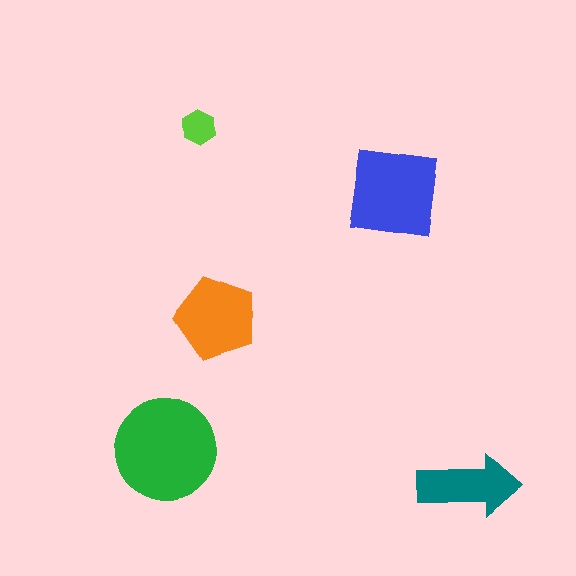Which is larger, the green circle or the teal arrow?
The green circle.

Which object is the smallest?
The lime hexagon.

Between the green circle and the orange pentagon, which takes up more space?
The green circle.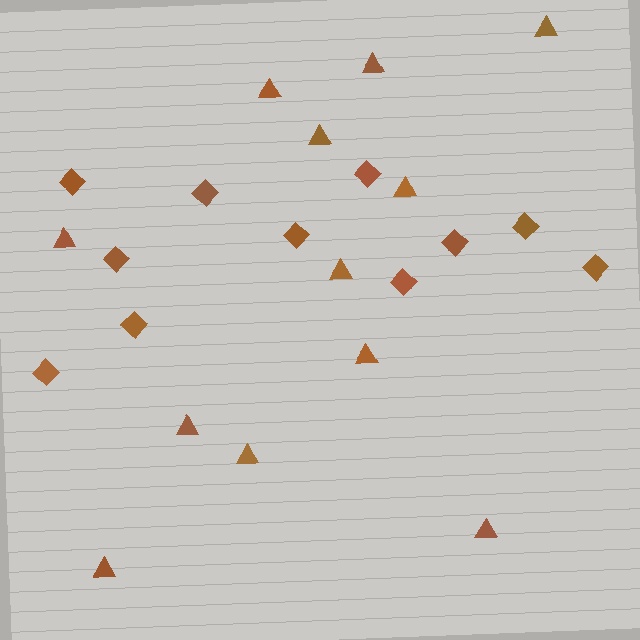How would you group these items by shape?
There are 2 groups: one group of diamonds (11) and one group of triangles (12).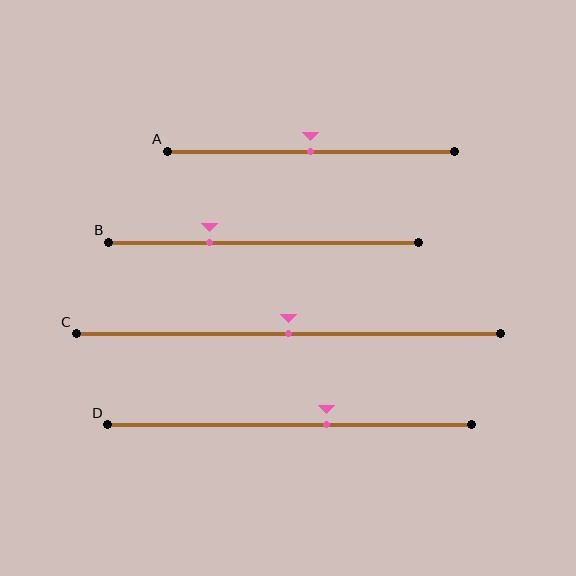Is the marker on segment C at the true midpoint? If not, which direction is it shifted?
Yes, the marker on segment C is at the true midpoint.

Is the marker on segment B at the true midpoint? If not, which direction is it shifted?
No, the marker on segment B is shifted to the left by about 18% of the segment length.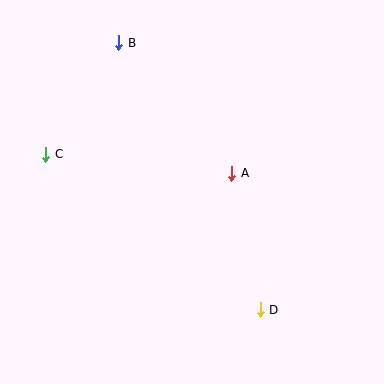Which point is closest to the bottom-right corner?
Point D is closest to the bottom-right corner.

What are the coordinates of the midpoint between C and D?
The midpoint between C and D is at (153, 232).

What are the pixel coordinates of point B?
Point B is at (119, 43).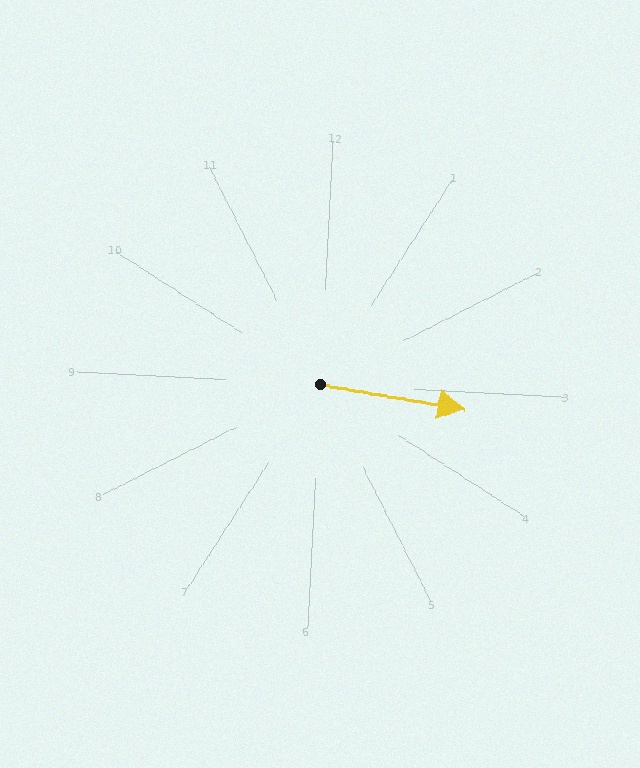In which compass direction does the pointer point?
East.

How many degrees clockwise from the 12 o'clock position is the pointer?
Approximately 97 degrees.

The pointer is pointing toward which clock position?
Roughly 3 o'clock.